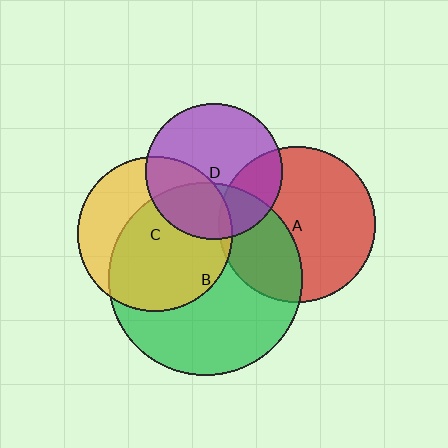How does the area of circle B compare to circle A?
Approximately 1.5 times.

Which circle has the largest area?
Circle B (green).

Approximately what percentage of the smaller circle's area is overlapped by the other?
Approximately 5%.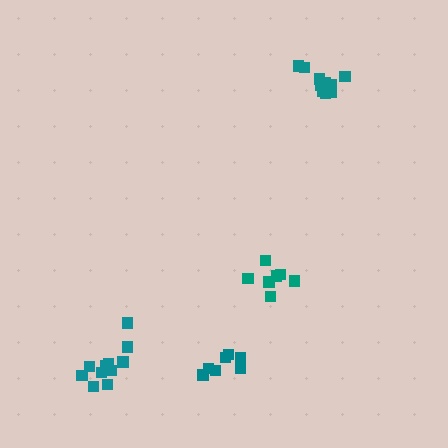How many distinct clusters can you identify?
There are 4 distinct clusters.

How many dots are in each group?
Group 1: 11 dots, Group 2: 8 dots, Group 3: 7 dots, Group 4: 11 dots (37 total).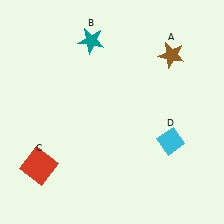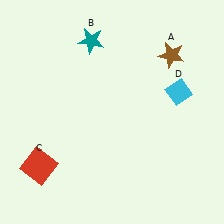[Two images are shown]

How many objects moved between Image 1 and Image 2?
1 object moved between the two images.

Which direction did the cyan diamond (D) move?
The cyan diamond (D) moved up.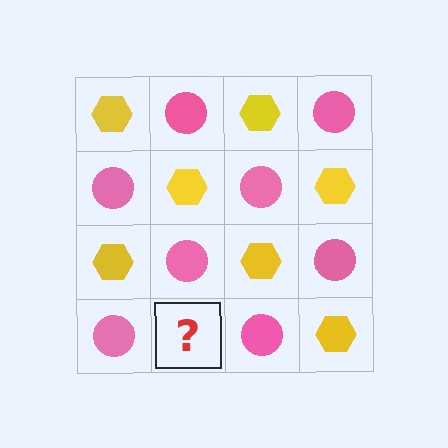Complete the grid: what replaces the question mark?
The question mark should be replaced with a yellow hexagon.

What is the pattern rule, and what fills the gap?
The rule is that it alternates yellow hexagon and pink circle in a checkerboard pattern. The gap should be filled with a yellow hexagon.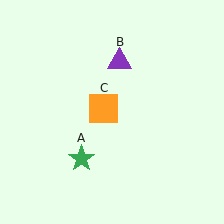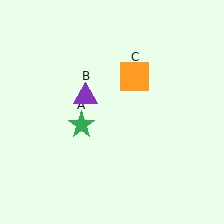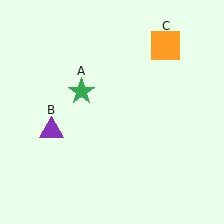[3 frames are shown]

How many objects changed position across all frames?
3 objects changed position: green star (object A), purple triangle (object B), orange square (object C).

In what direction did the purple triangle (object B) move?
The purple triangle (object B) moved down and to the left.